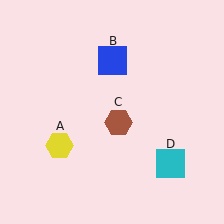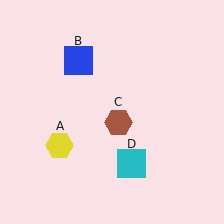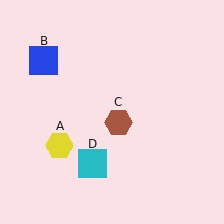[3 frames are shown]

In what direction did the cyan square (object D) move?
The cyan square (object D) moved left.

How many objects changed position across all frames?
2 objects changed position: blue square (object B), cyan square (object D).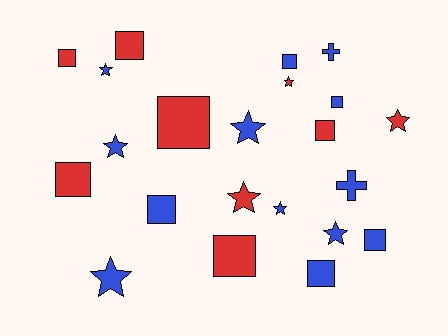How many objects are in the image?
There are 22 objects.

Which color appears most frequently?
Blue, with 13 objects.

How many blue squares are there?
There are 5 blue squares.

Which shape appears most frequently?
Square, with 11 objects.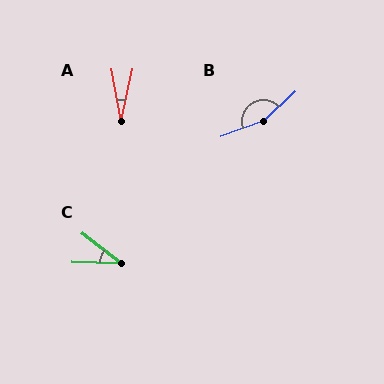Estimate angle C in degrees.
Approximately 35 degrees.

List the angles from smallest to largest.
A (22°), C (35°), B (156°).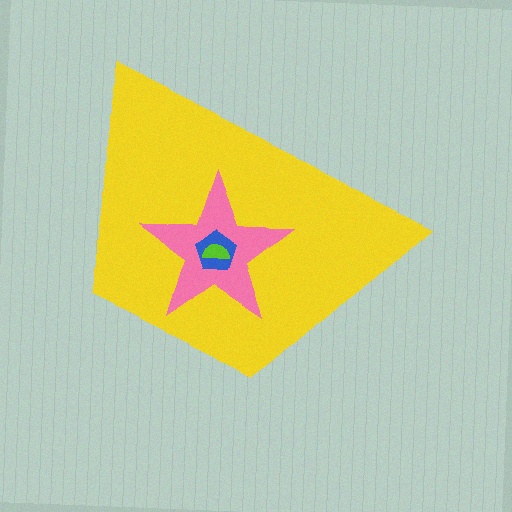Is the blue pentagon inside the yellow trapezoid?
Yes.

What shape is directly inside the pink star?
The blue pentagon.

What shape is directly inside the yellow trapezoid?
The pink star.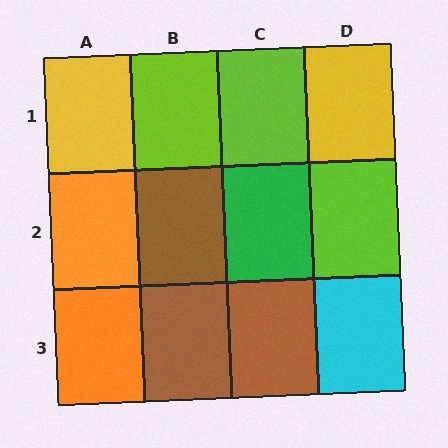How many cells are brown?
3 cells are brown.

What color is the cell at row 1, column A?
Yellow.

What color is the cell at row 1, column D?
Yellow.